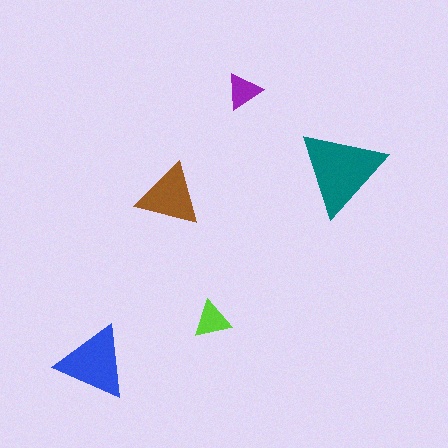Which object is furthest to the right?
The teal triangle is rightmost.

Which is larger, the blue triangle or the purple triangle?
The blue one.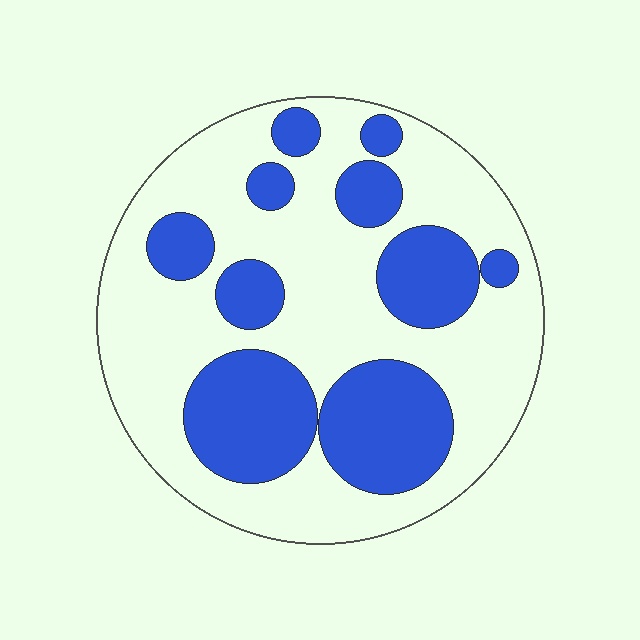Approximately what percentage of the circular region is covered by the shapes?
Approximately 35%.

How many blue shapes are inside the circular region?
10.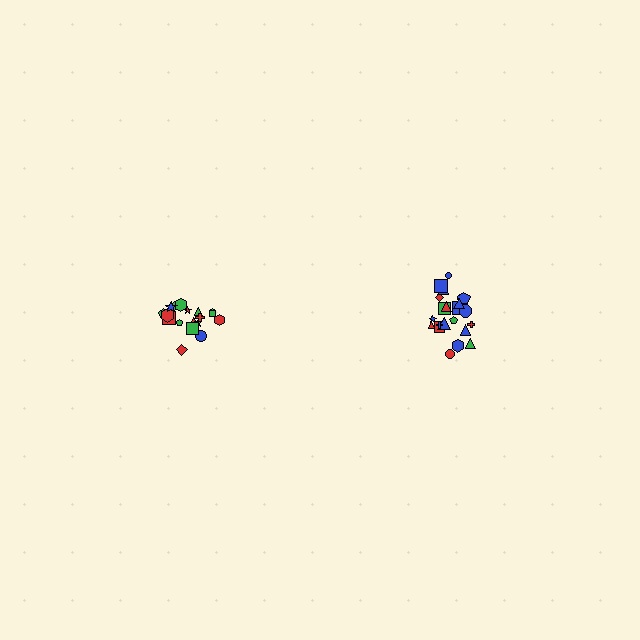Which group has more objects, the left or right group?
The right group.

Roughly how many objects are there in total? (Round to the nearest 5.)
Roughly 40 objects in total.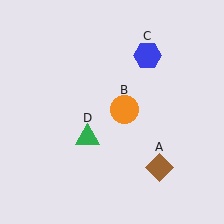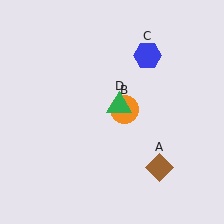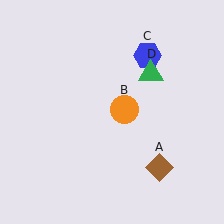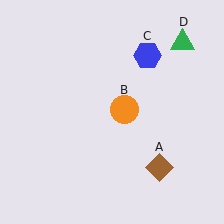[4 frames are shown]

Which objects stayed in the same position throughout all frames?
Brown diamond (object A) and orange circle (object B) and blue hexagon (object C) remained stationary.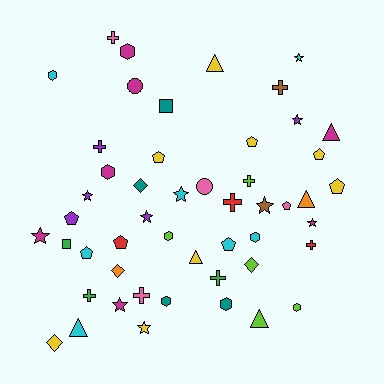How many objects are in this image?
There are 50 objects.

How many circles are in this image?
There are 2 circles.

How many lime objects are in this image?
There are 5 lime objects.